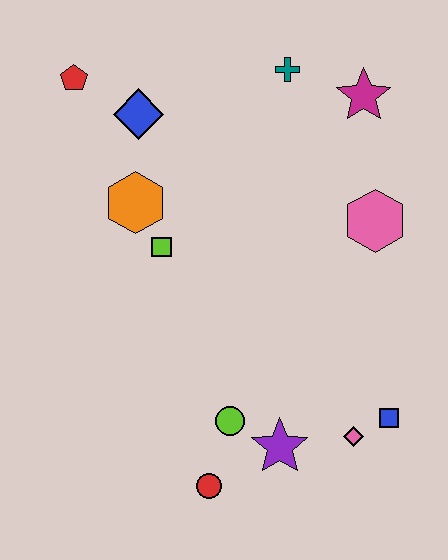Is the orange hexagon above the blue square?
Yes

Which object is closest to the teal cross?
The magenta star is closest to the teal cross.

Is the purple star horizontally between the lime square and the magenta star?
Yes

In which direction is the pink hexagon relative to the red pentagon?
The pink hexagon is to the right of the red pentagon.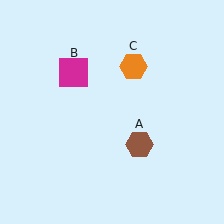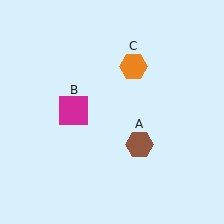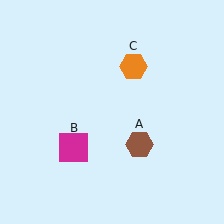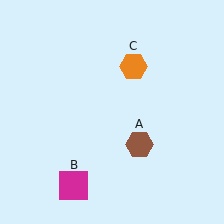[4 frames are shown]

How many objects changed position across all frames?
1 object changed position: magenta square (object B).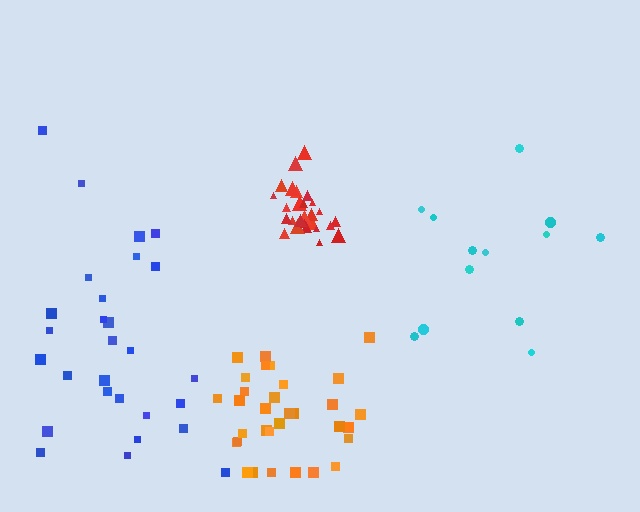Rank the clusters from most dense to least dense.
red, orange, blue, cyan.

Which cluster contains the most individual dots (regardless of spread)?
Orange (32).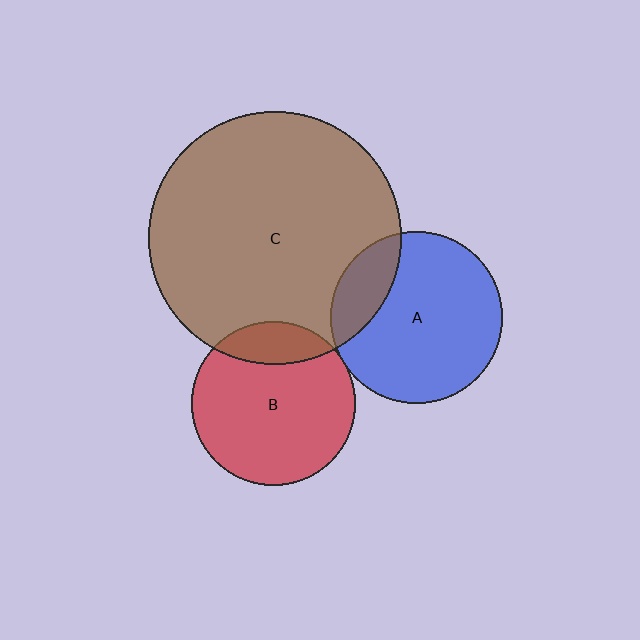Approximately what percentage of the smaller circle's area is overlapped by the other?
Approximately 20%.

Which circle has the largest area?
Circle C (brown).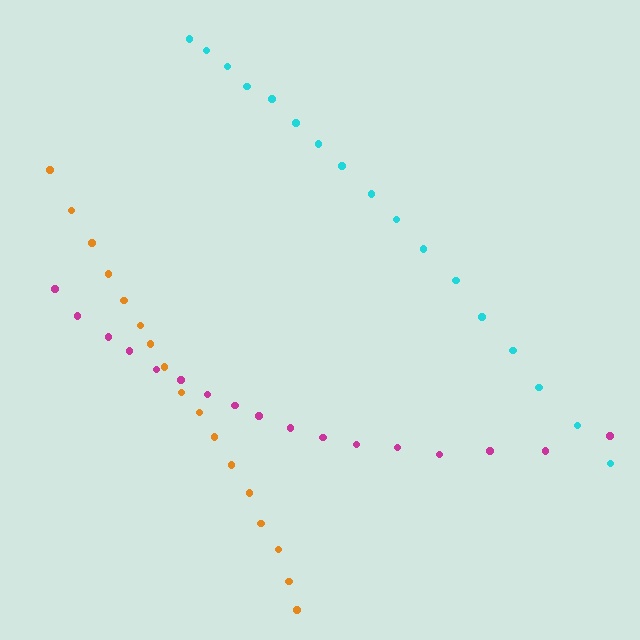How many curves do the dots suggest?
There are 3 distinct paths.